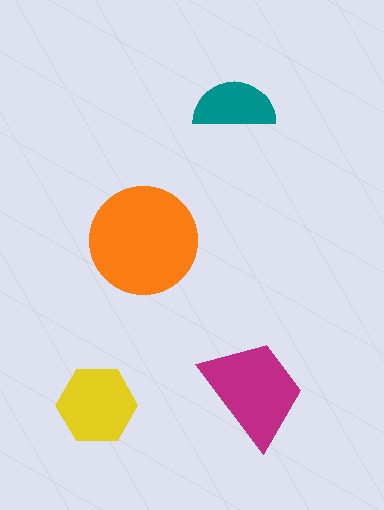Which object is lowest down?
The yellow hexagon is bottommost.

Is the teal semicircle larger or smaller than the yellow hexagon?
Smaller.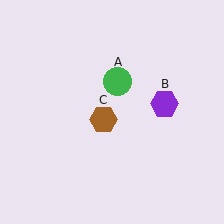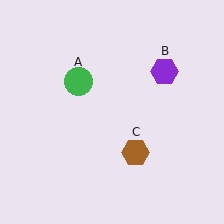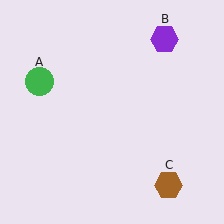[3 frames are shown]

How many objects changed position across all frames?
3 objects changed position: green circle (object A), purple hexagon (object B), brown hexagon (object C).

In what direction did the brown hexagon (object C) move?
The brown hexagon (object C) moved down and to the right.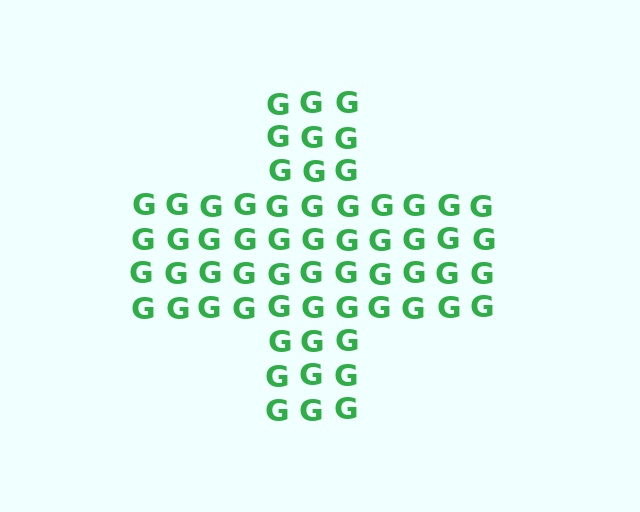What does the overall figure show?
The overall figure shows a cross.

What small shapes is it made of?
It is made of small letter G's.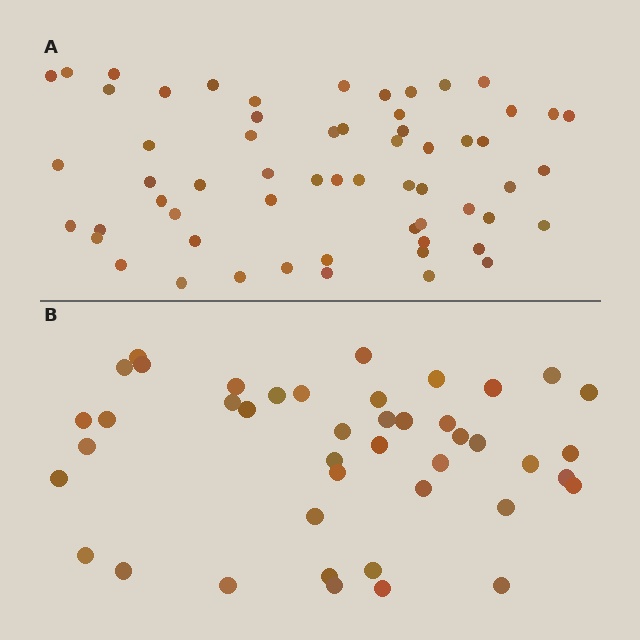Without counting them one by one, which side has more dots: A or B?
Region A (the top region) has more dots.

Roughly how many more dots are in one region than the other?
Region A has approximately 15 more dots than region B.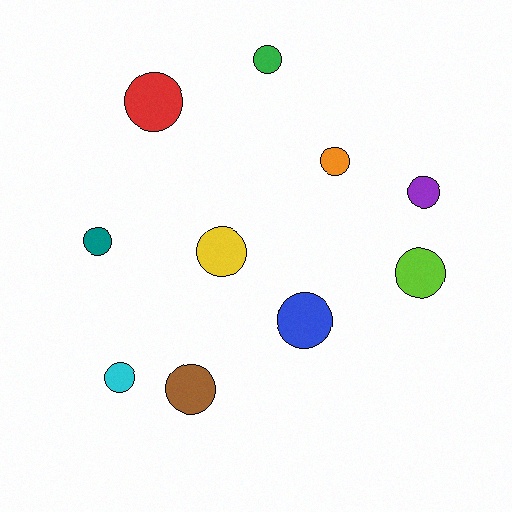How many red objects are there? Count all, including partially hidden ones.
There is 1 red object.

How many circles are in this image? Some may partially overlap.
There are 10 circles.